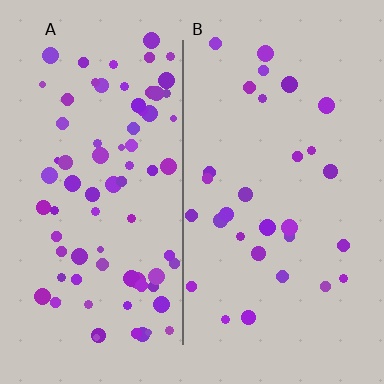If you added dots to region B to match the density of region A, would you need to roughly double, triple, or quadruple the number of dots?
Approximately triple.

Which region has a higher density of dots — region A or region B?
A (the left).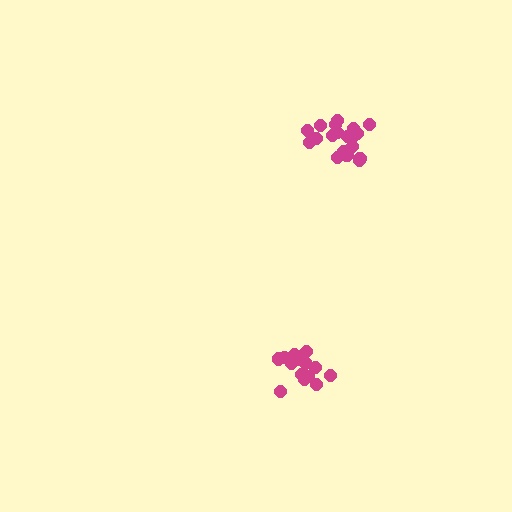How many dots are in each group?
Group 1: 20 dots, Group 2: 15 dots (35 total).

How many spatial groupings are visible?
There are 2 spatial groupings.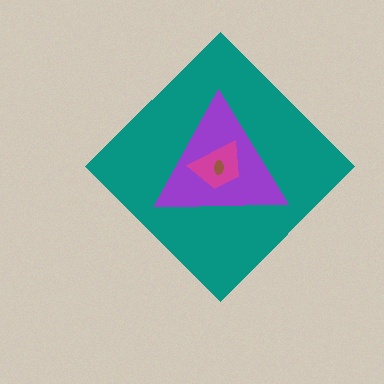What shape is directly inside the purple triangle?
The magenta trapezoid.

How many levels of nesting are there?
4.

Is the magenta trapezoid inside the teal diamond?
Yes.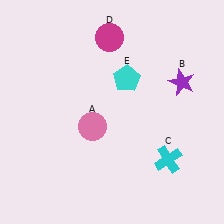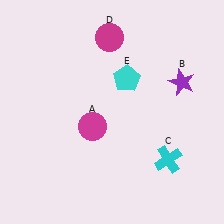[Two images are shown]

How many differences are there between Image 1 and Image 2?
There is 1 difference between the two images.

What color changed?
The circle (A) changed from pink in Image 1 to magenta in Image 2.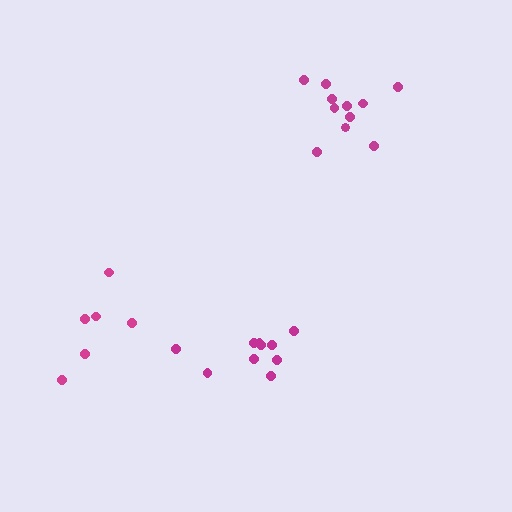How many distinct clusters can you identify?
There are 3 distinct clusters.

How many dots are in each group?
Group 1: 11 dots, Group 2: 10 dots, Group 3: 6 dots (27 total).